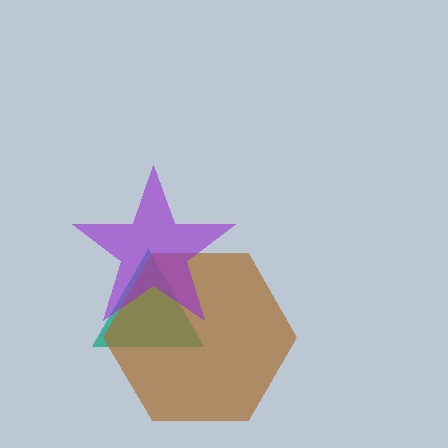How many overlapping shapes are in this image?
There are 3 overlapping shapes in the image.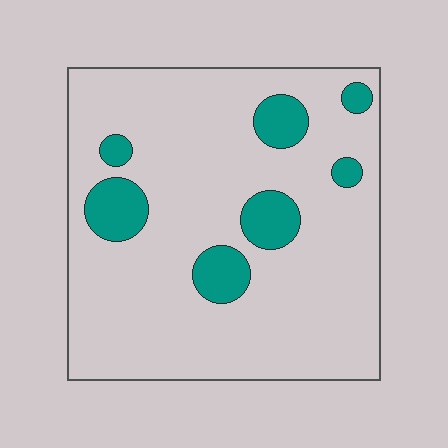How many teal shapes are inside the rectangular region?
7.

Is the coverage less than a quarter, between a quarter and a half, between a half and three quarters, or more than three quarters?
Less than a quarter.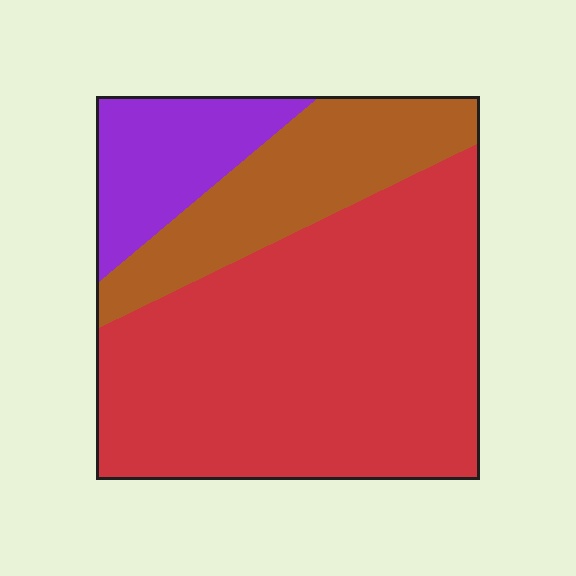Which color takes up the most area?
Red, at roughly 65%.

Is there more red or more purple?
Red.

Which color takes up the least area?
Purple, at roughly 15%.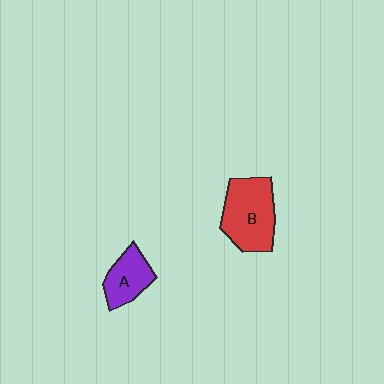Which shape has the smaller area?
Shape A (purple).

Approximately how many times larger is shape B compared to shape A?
Approximately 1.7 times.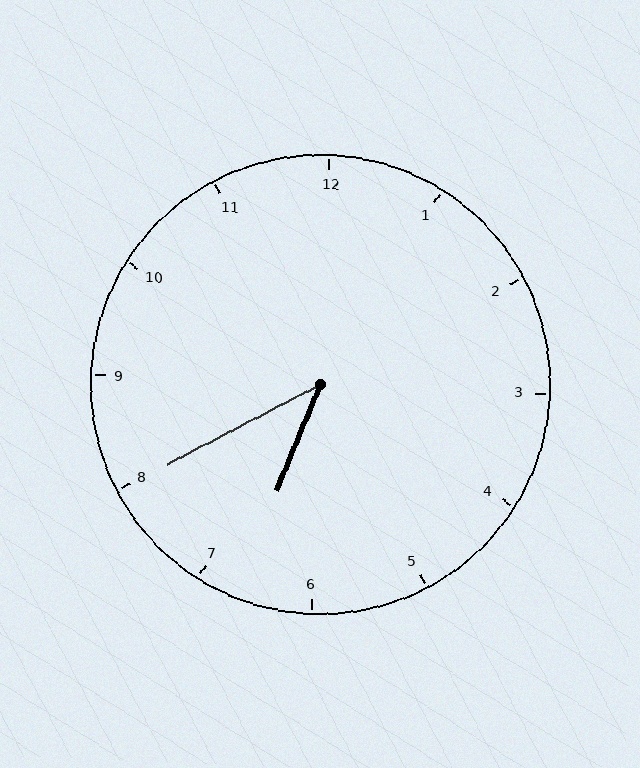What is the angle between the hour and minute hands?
Approximately 40 degrees.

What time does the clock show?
6:40.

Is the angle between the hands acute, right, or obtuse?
It is acute.